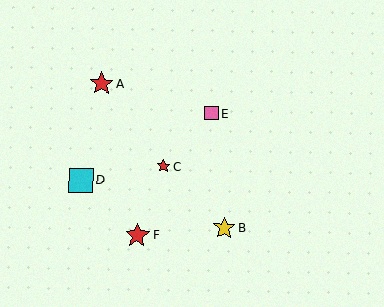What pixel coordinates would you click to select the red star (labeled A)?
Click at (102, 84) to select the red star A.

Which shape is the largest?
The red star (labeled F) is the largest.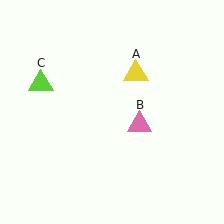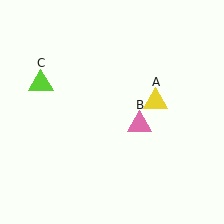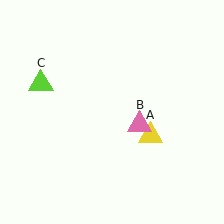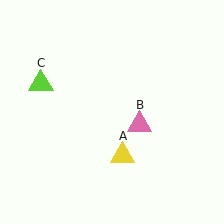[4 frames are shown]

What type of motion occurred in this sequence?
The yellow triangle (object A) rotated clockwise around the center of the scene.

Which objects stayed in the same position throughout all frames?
Pink triangle (object B) and lime triangle (object C) remained stationary.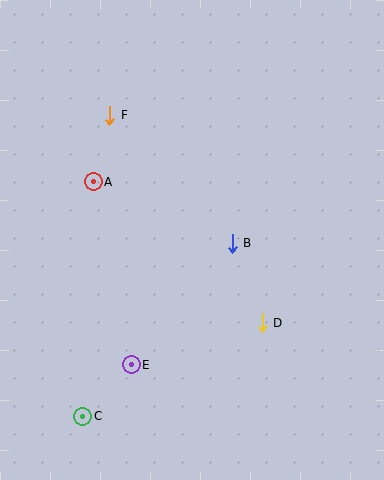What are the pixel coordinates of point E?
Point E is at (131, 365).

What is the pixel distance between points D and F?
The distance between D and F is 257 pixels.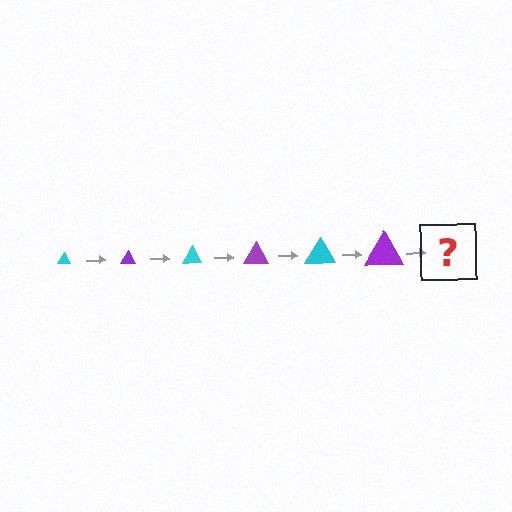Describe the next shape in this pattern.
It should be a cyan triangle, larger than the previous one.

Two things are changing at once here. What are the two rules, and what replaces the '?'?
The two rules are that the triangle grows larger each step and the color cycles through cyan and purple. The '?' should be a cyan triangle, larger than the previous one.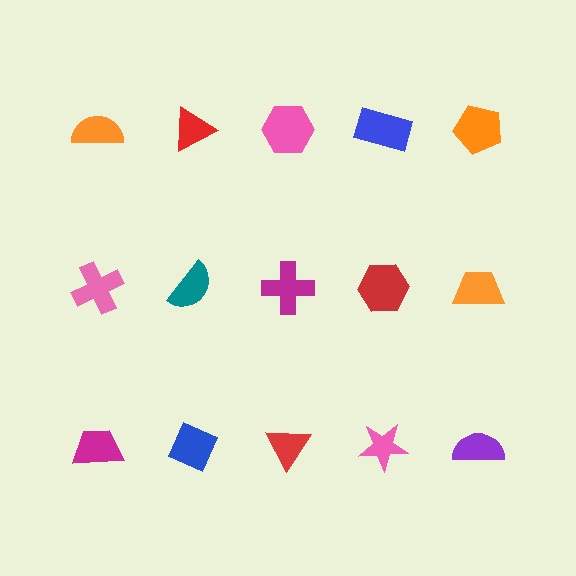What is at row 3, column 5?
A purple semicircle.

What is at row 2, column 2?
A teal semicircle.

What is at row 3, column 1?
A magenta trapezoid.